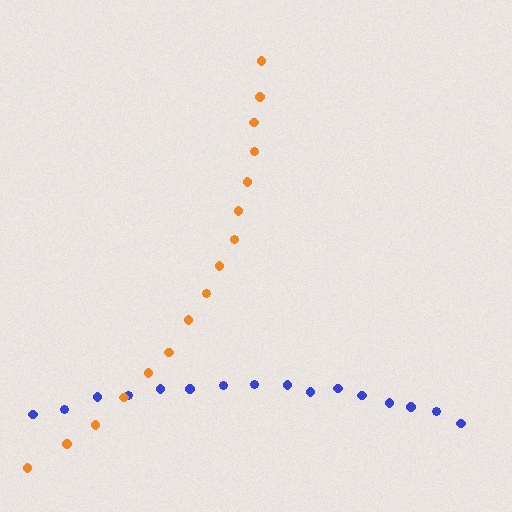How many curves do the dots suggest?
There are 2 distinct paths.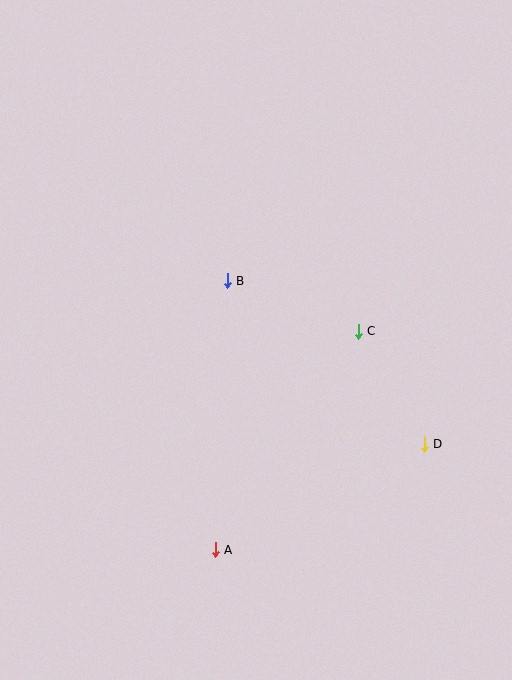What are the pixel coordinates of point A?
Point A is at (215, 550).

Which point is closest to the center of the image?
Point B at (227, 281) is closest to the center.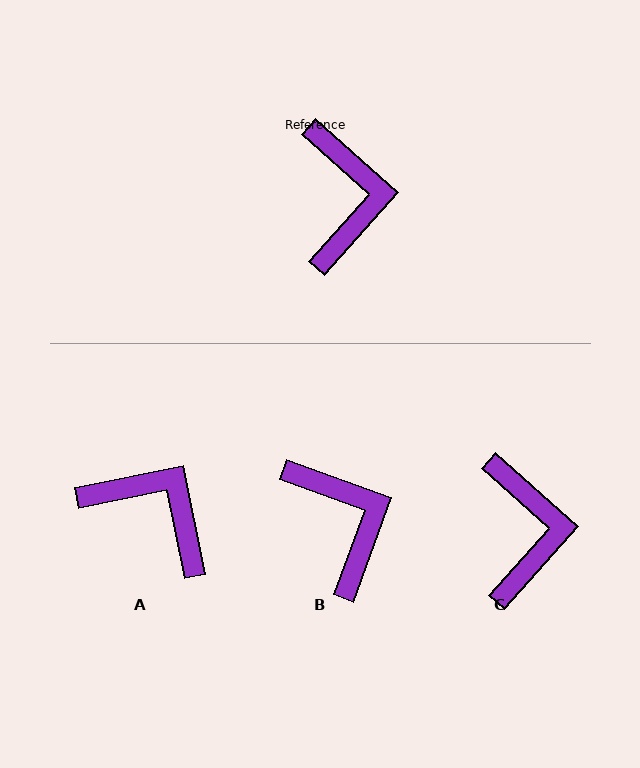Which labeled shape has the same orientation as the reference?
C.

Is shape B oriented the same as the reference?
No, it is off by about 22 degrees.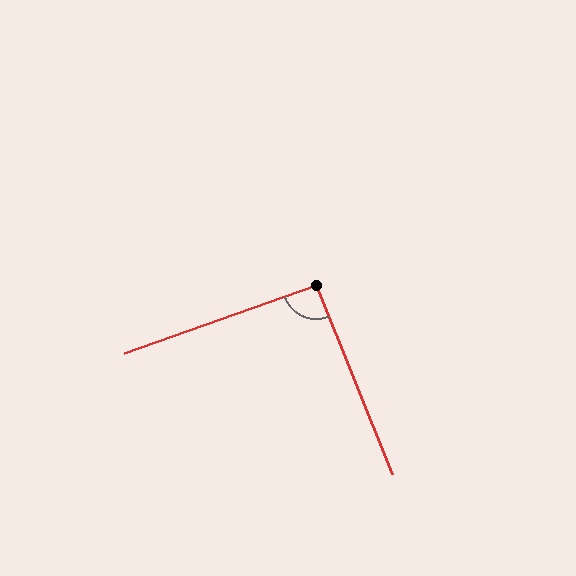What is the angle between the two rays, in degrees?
Approximately 93 degrees.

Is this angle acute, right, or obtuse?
It is approximately a right angle.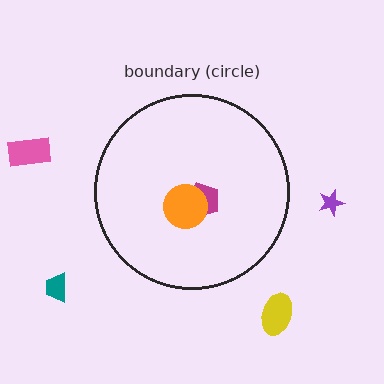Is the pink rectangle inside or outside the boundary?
Outside.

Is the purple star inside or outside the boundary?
Outside.